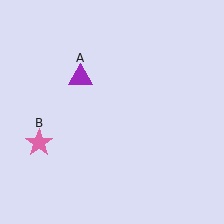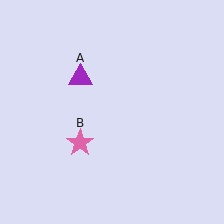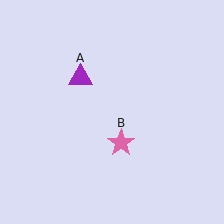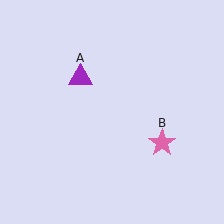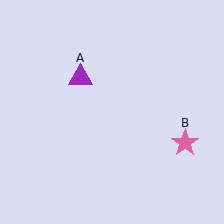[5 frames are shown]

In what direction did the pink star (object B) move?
The pink star (object B) moved right.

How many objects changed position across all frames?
1 object changed position: pink star (object B).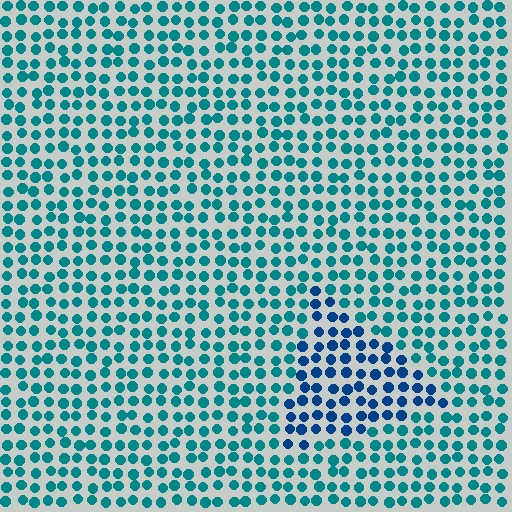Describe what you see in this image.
The image is filled with small teal elements in a uniform arrangement. A triangle-shaped region is visible where the elements are tinted to a slightly different hue, forming a subtle color boundary.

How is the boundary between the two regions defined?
The boundary is defined purely by a slight shift in hue (about 31 degrees). Spacing, size, and orientation are identical on both sides.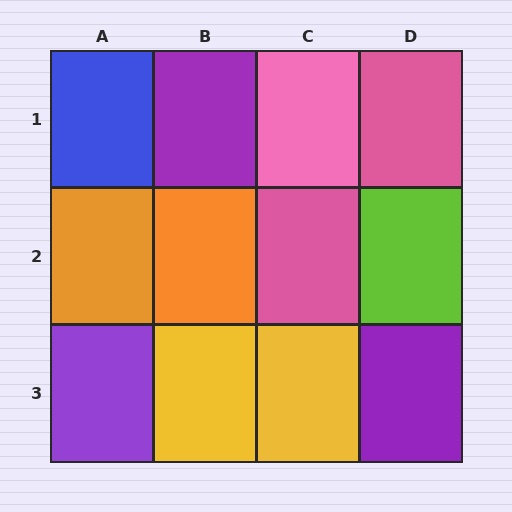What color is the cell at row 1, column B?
Purple.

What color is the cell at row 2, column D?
Lime.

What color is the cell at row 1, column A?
Blue.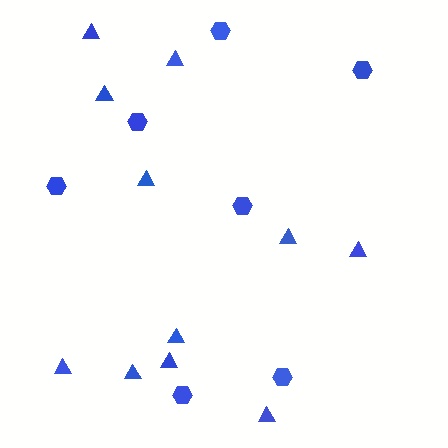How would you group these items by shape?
There are 2 groups: one group of triangles (11) and one group of hexagons (7).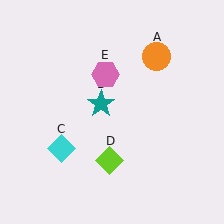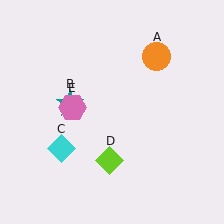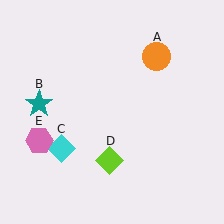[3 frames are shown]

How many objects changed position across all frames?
2 objects changed position: teal star (object B), pink hexagon (object E).